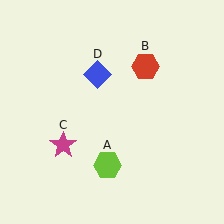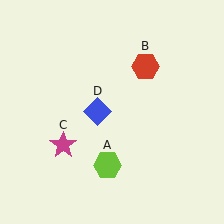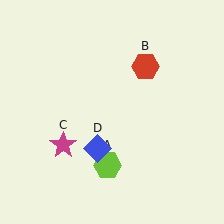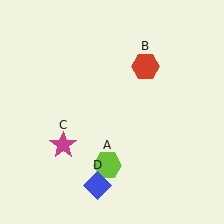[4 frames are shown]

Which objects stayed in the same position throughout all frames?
Lime hexagon (object A) and red hexagon (object B) and magenta star (object C) remained stationary.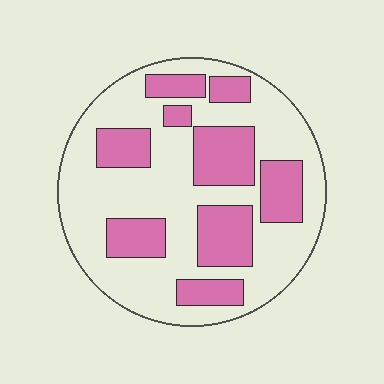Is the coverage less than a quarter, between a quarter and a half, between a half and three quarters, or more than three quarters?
Between a quarter and a half.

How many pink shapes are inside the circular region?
9.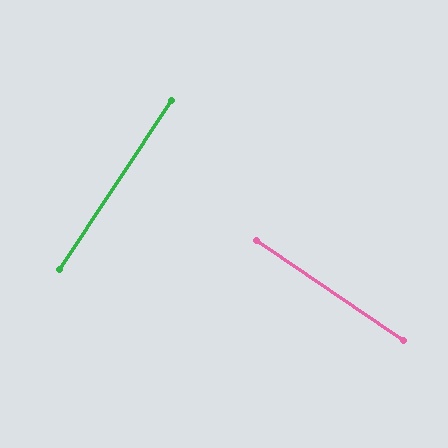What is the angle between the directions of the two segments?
Approximately 89 degrees.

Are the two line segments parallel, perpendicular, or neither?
Perpendicular — they meet at approximately 89°.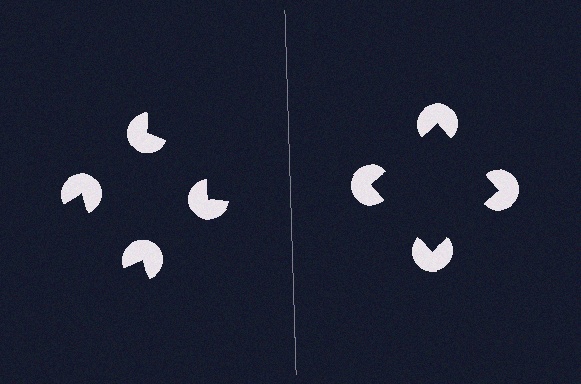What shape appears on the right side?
An illusory square.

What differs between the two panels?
The pac-man discs are positioned identically on both sides; only the wedge orientations differ. On the right they align to a square; on the left they are misaligned.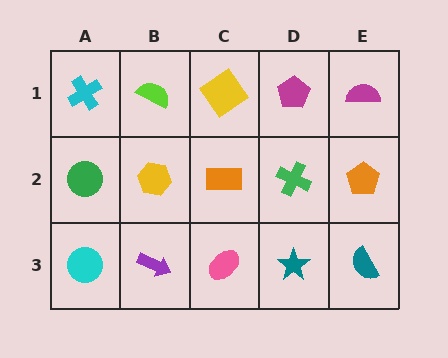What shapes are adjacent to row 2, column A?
A cyan cross (row 1, column A), a cyan circle (row 3, column A), a yellow hexagon (row 2, column B).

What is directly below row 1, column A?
A green circle.